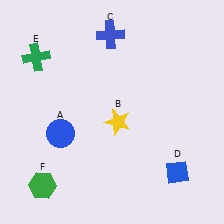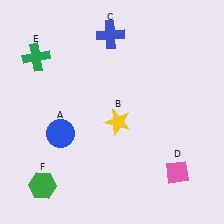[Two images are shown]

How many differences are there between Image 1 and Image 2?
There is 1 difference between the two images.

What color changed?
The diamond (D) changed from blue in Image 1 to pink in Image 2.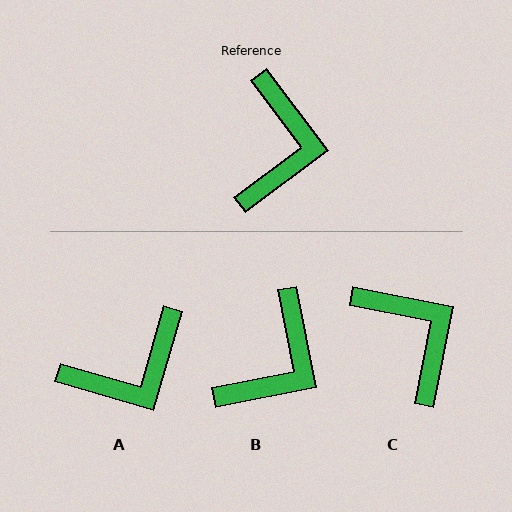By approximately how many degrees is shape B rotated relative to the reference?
Approximately 26 degrees clockwise.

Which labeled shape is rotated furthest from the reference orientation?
A, about 53 degrees away.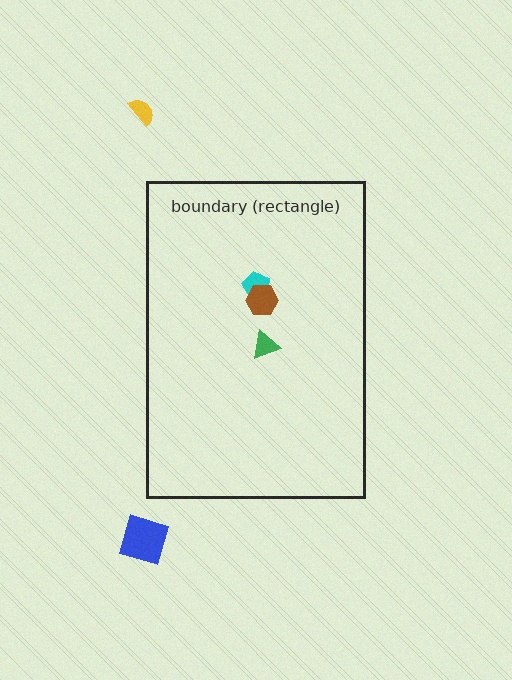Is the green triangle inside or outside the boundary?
Inside.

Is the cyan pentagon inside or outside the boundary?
Inside.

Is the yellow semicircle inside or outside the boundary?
Outside.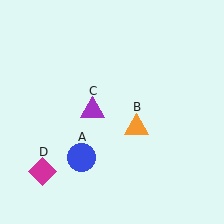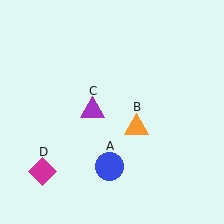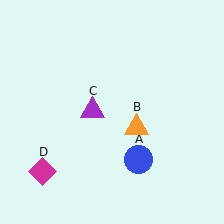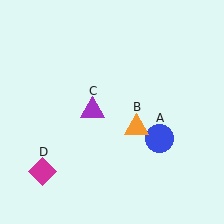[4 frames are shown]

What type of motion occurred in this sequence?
The blue circle (object A) rotated counterclockwise around the center of the scene.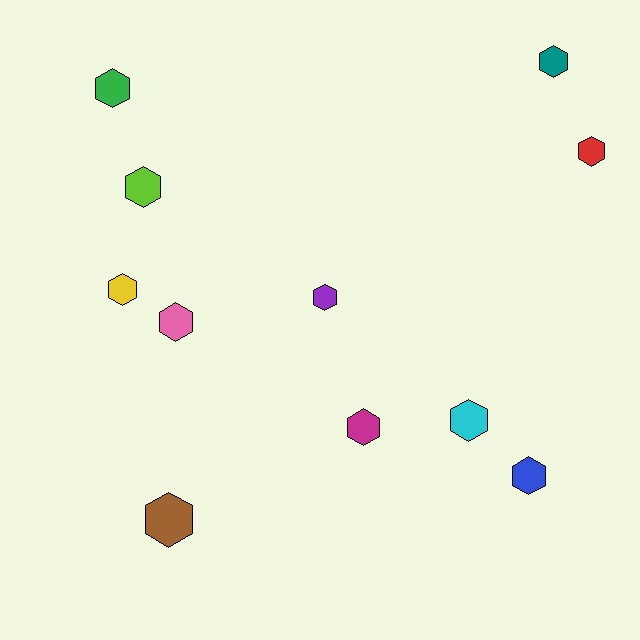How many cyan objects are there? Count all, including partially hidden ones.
There is 1 cyan object.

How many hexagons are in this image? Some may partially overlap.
There are 11 hexagons.